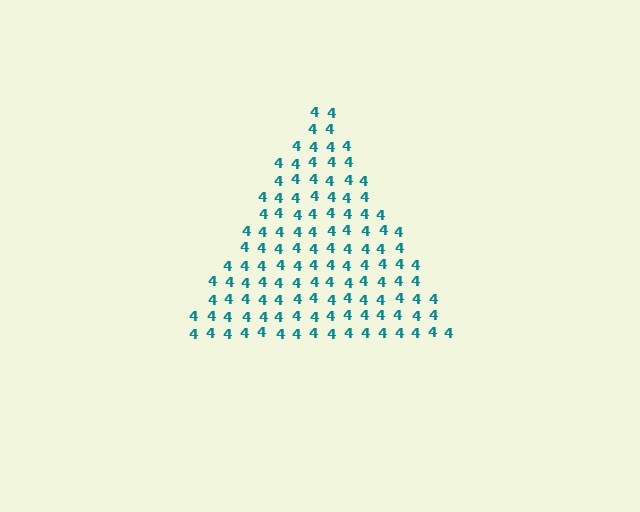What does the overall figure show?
The overall figure shows a triangle.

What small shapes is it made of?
It is made of small digit 4's.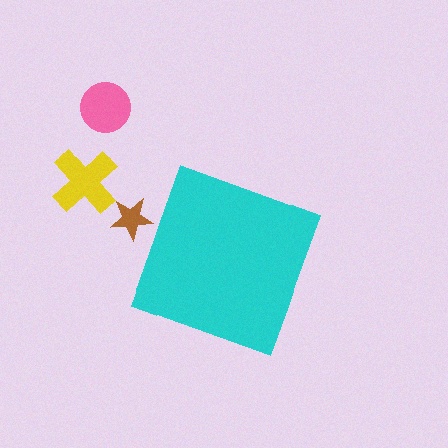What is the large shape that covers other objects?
A cyan diamond.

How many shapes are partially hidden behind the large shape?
1 shape is partially hidden.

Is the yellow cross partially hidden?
No, the yellow cross is fully visible.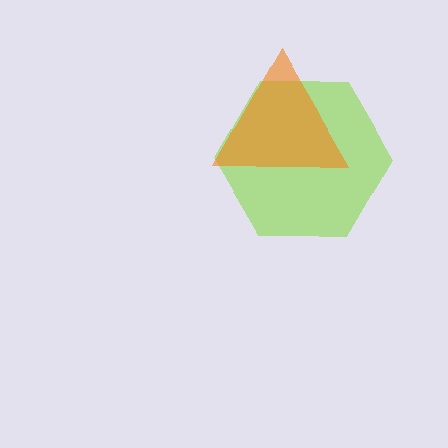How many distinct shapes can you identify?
There are 2 distinct shapes: a lime hexagon, an orange triangle.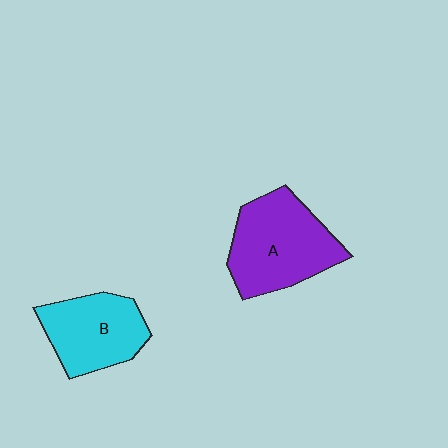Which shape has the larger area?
Shape A (purple).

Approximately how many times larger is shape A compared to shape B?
Approximately 1.3 times.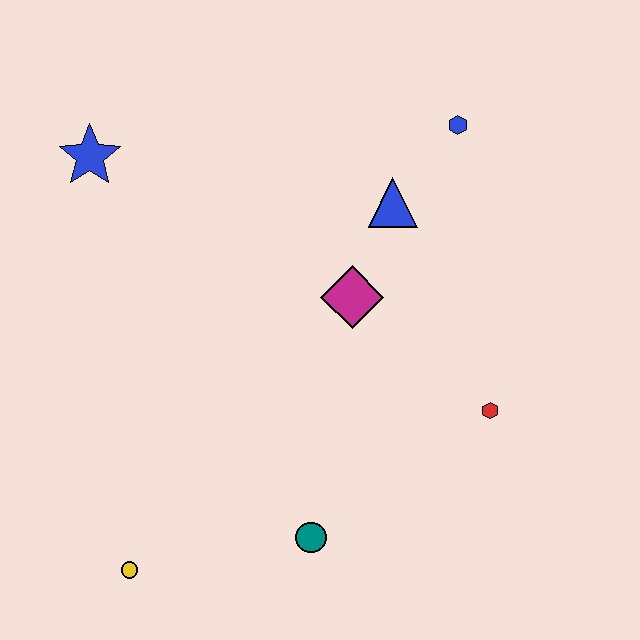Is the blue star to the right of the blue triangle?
No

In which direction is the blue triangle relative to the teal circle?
The blue triangle is above the teal circle.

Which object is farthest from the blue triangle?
The yellow circle is farthest from the blue triangle.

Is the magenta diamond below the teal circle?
No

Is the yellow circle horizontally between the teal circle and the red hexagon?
No